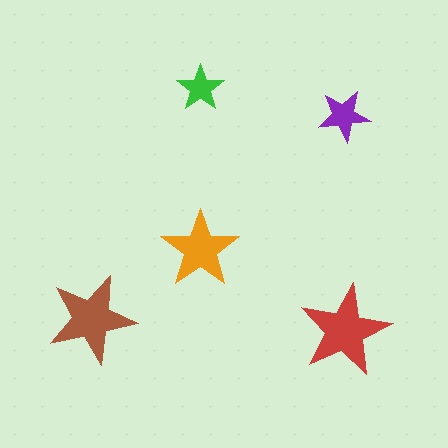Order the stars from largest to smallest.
the red one, the brown one, the orange one, the purple one, the green one.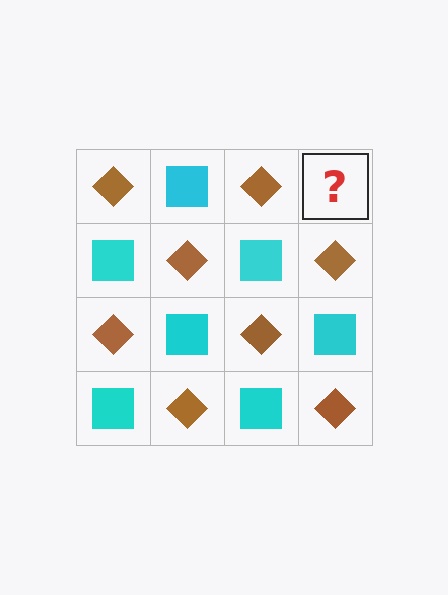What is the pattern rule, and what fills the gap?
The rule is that it alternates brown diamond and cyan square in a checkerboard pattern. The gap should be filled with a cyan square.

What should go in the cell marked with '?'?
The missing cell should contain a cyan square.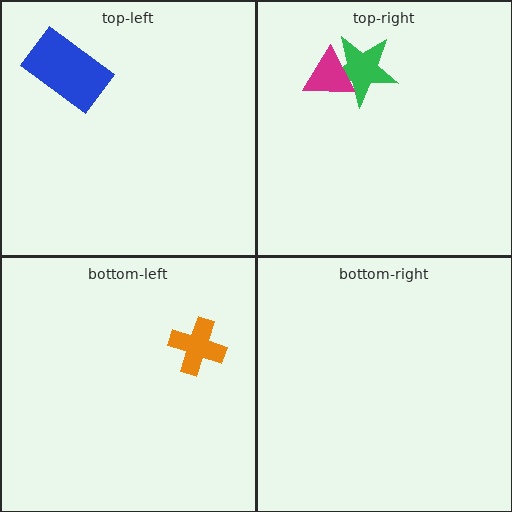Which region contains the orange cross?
The bottom-left region.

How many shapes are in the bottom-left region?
1.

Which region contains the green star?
The top-right region.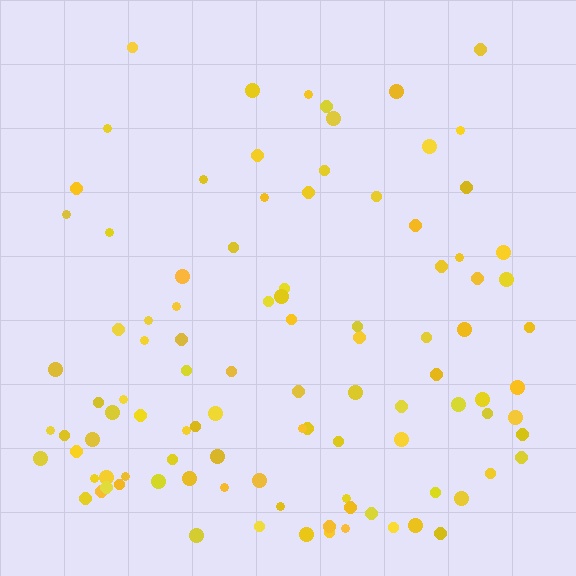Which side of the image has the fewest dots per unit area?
The top.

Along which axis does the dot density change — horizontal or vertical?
Vertical.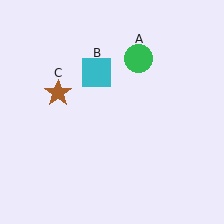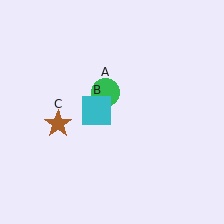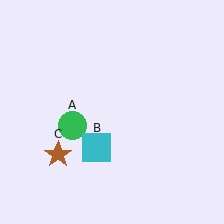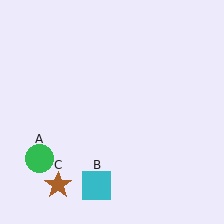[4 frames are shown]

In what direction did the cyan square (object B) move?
The cyan square (object B) moved down.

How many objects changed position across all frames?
3 objects changed position: green circle (object A), cyan square (object B), brown star (object C).